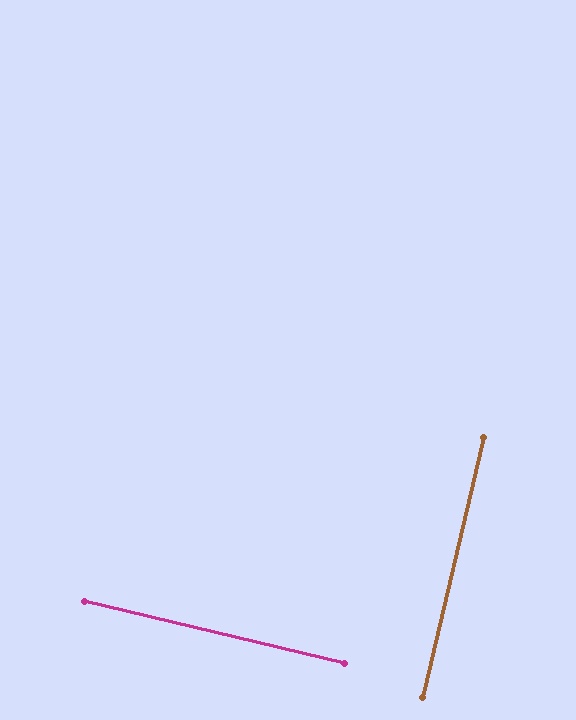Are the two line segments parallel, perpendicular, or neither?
Perpendicular — they meet at approximately 90°.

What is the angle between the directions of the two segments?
Approximately 90 degrees.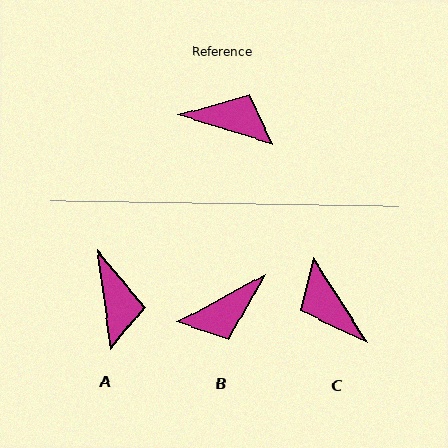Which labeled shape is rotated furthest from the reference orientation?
C, about 139 degrees away.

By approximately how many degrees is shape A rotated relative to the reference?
Approximately 66 degrees clockwise.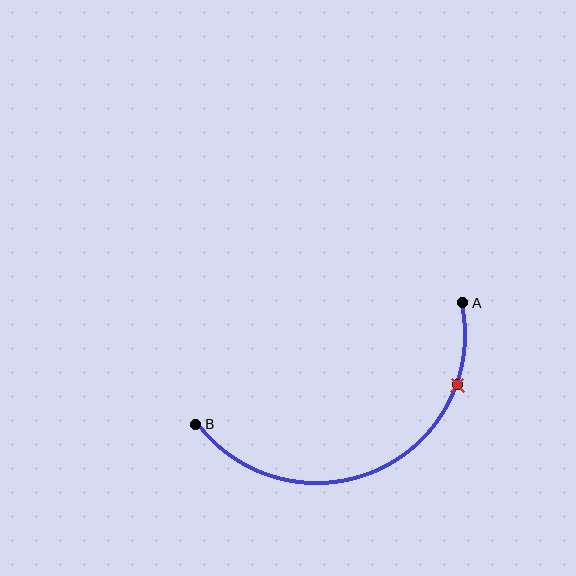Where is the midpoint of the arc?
The arc midpoint is the point on the curve farthest from the straight line joining A and B. It sits below that line.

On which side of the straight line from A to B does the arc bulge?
The arc bulges below the straight line connecting A and B.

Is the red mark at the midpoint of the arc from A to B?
No. The red mark lies on the arc but is closer to endpoint A. The arc midpoint would be at the point on the curve equidistant along the arc from both A and B.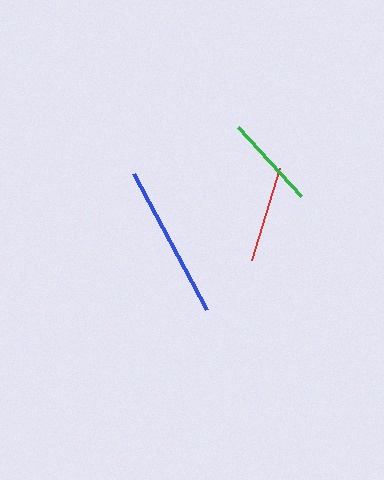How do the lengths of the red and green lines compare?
The red and green lines are approximately the same length.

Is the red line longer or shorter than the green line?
The red line is longer than the green line.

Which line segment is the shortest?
The green line is the shortest at approximately 93 pixels.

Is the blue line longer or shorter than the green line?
The blue line is longer than the green line.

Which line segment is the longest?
The blue line is the longest at approximately 154 pixels.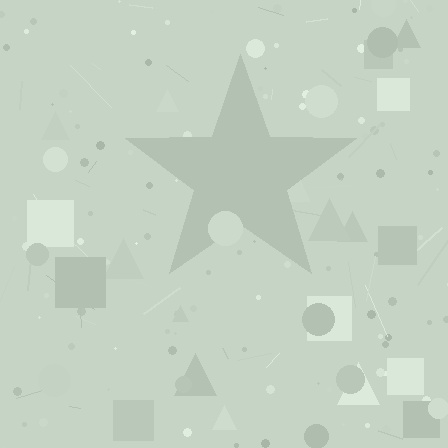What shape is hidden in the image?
A star is hidden in the image.